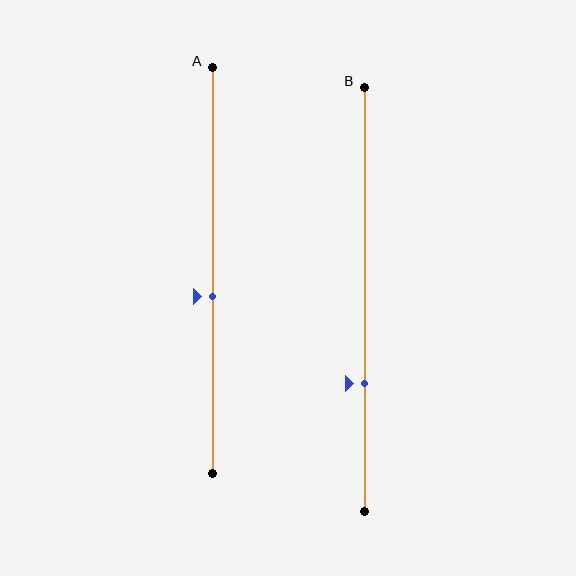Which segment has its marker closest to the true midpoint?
Segment A has its marker closest to the true midpoint.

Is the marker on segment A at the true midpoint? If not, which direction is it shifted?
No, the marker on segment A is shifted downward by about 6% of the segment length.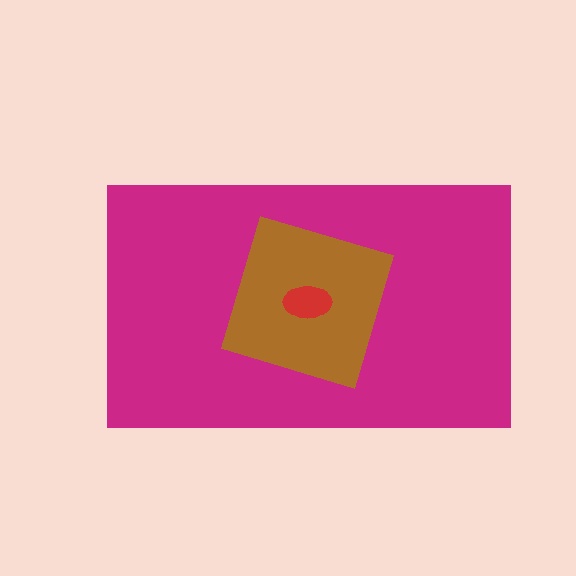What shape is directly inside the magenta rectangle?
The brown diamond.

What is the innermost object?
The red ellipse.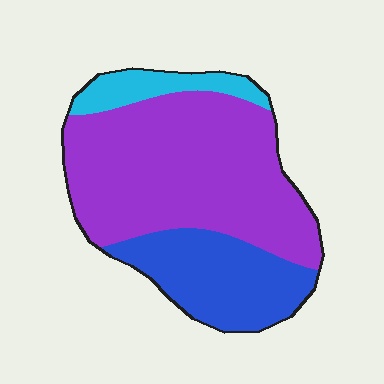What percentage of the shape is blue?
Blue takes up about one quarter (1/4) of the shape.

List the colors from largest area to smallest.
From largest to smallest: purple, blue, cyan.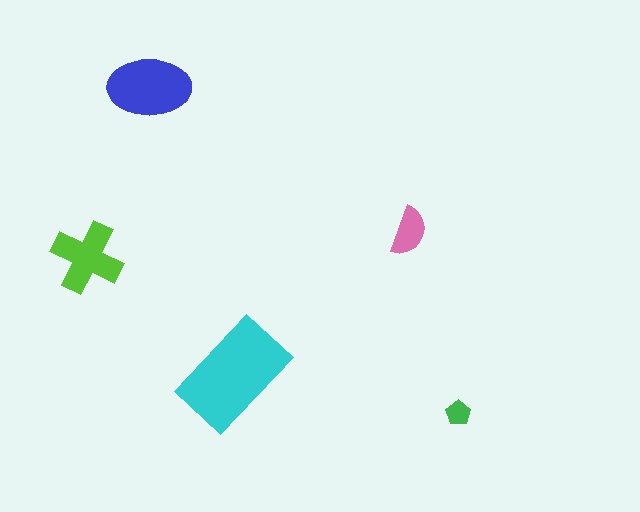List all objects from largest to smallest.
The cyan rectangle, the blue ellipse, the lime cross, the pink semicircle, the green pentagon.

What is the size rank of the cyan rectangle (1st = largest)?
1st.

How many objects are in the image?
There are 5 objects in the image.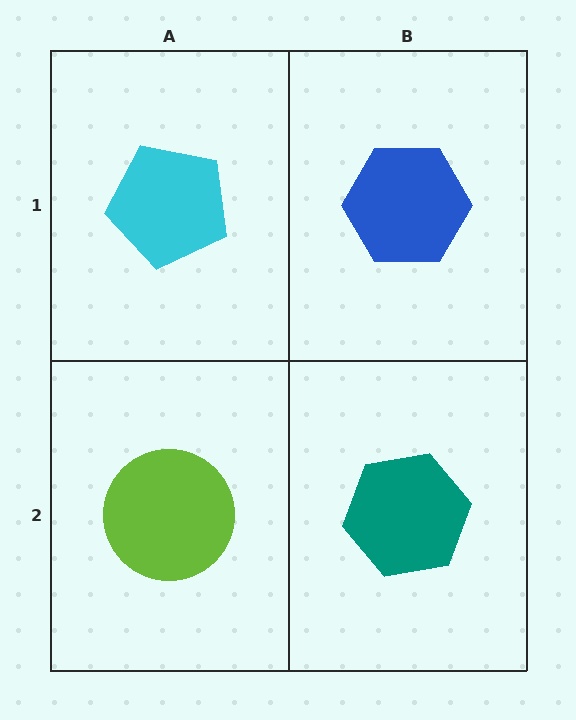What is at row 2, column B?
A teal hexagon.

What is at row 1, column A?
A cyan pentagon.